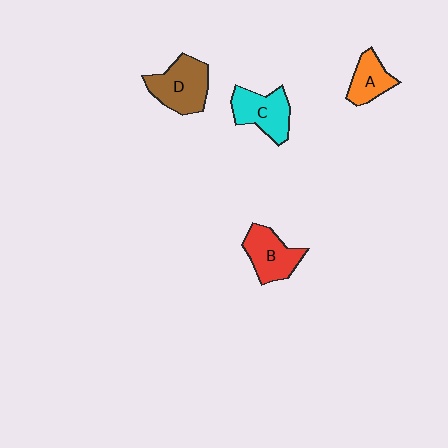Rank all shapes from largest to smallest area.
From largest to smallest: D (brown), C (cyan), B (red), A (orange).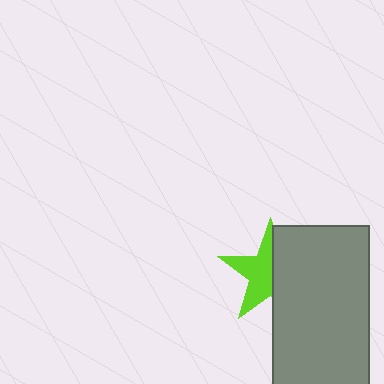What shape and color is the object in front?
The object in front is a gray rectangle.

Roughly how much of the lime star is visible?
About half of it is visible (roughly 52%).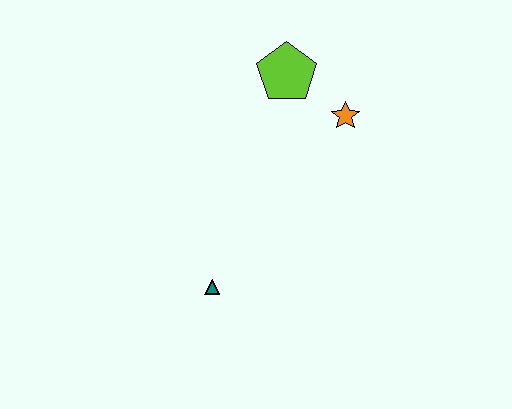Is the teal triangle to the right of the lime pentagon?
No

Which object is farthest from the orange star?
The teal triangle is farthest from the orange star.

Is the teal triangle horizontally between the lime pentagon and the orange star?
No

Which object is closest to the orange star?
The lime pentagon is closest to the orange star.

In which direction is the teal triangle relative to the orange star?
The teal triangle is below the orange star.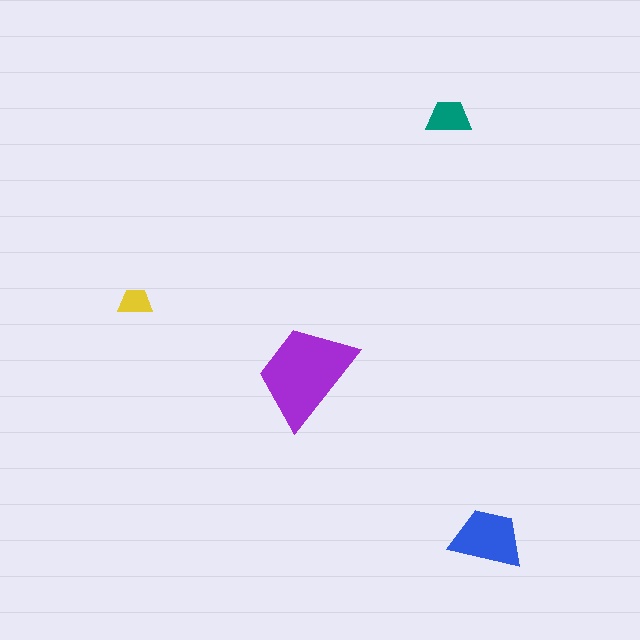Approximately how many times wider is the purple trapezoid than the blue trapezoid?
About 1.5 times wider.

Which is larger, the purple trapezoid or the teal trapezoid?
The purple one.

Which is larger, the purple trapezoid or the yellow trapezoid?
The purple one.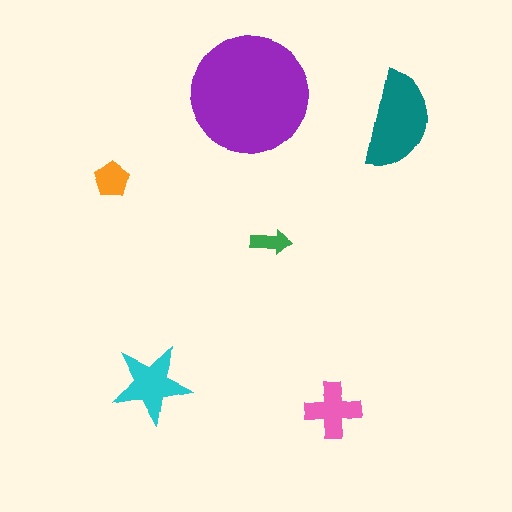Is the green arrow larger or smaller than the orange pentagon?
Smaller.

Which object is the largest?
The purple circle.